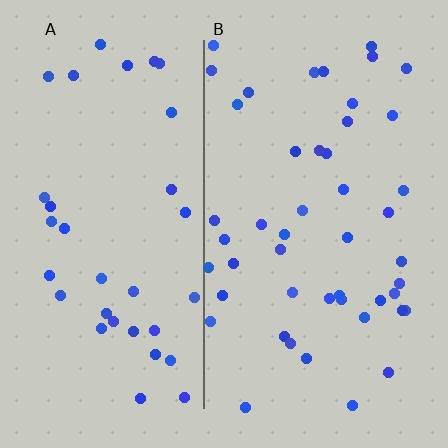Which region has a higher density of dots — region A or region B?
B (the right).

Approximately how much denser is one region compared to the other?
Approximately 1.4× — region B over region A.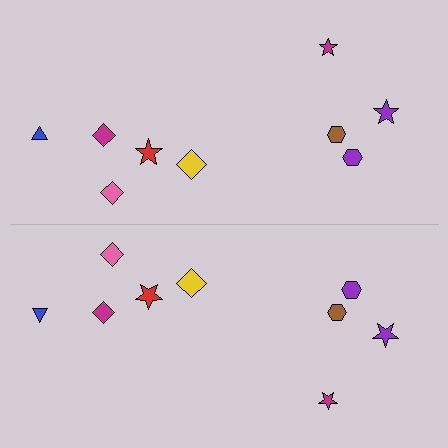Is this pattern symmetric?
Yes, this pattern has bilateral (reflection) symmetry.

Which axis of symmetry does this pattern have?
The pattern has a horizontal axis of symmetry running through the center of the image.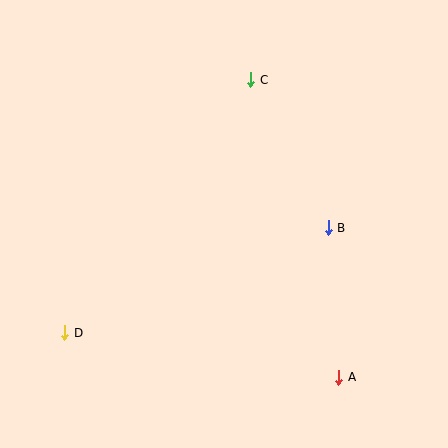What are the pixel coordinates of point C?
Point C is at (251, 80).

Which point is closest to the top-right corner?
Point C is closest to the top-right corner.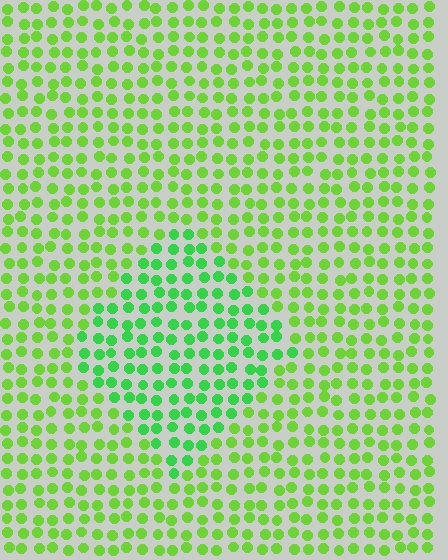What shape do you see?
I see a diamond.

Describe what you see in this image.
The image is filled with small lime elements in a uniform arrangement. A diamond-shaped region is visible where the elements are tinted to a slightly different hue, forming a subtle color boundary.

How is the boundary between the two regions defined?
The boundary is defined purely by a slight shift in hue (about 29 degrees). Spacing, size, and orientation are identical on both sides.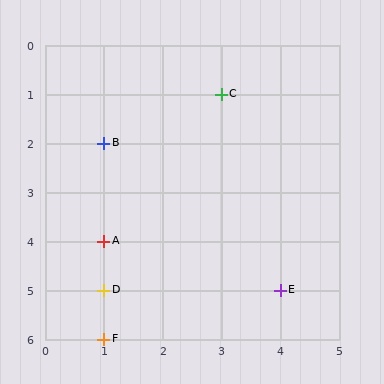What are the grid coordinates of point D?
Point D is at grid coordinates (1, 5).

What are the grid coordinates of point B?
Point B is at grid coordinates (1, 2).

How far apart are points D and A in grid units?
Points D and A are 1 row apart.